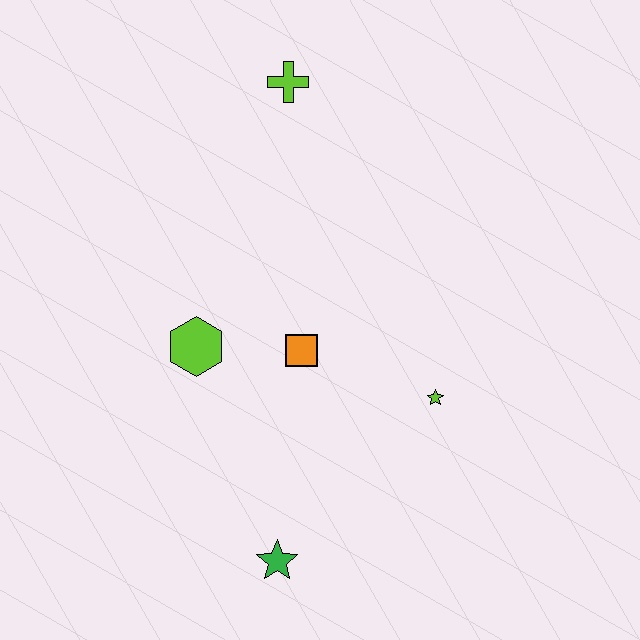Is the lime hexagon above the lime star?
Yes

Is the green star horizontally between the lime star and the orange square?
No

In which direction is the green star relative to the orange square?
The green star is below the orange square.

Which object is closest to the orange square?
The lime hexagon is closest to the orange square.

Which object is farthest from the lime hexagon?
The lime cross is farthest from the lime hexagon.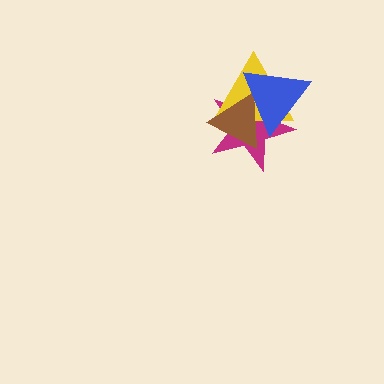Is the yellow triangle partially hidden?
Yes, it is partially covered by another shape.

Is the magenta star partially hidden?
Yes, it is partially covered by another shape.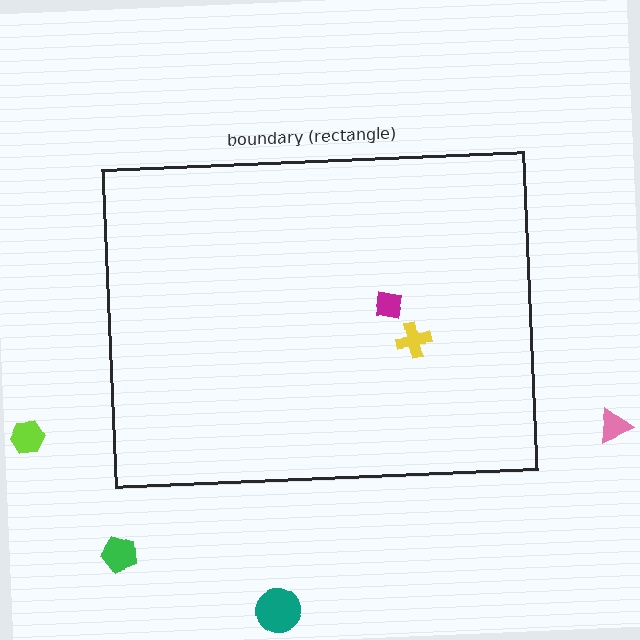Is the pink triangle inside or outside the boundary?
Outside.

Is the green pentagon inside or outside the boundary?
Outside.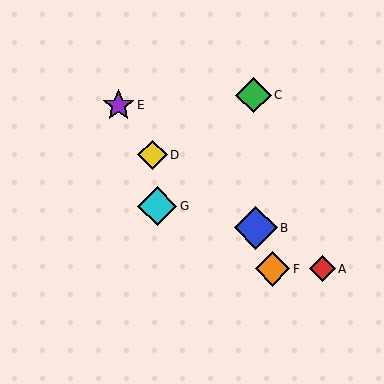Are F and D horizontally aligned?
No, F is at y≈269 and D is at y≈155.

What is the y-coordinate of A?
Object A is at y≈269.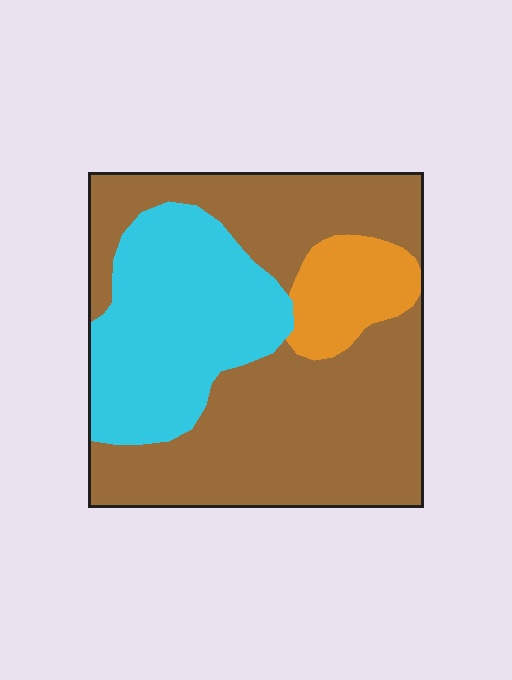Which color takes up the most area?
Brown, at roughly 60%.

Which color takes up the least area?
Orange, at roughly 10%.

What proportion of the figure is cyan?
Cyan takes up about one third (1/3) of the figure.